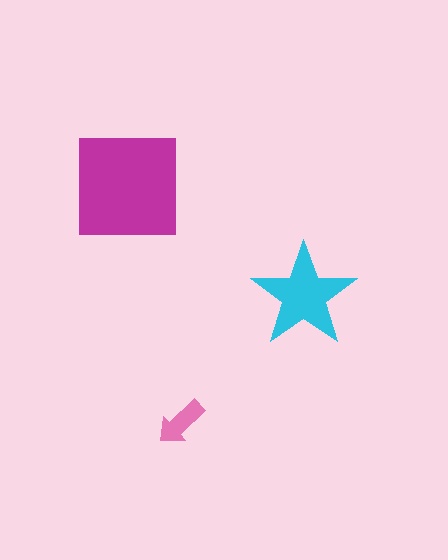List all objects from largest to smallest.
The magenta square, the cyan star, the pink arrow.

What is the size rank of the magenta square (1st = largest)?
1st.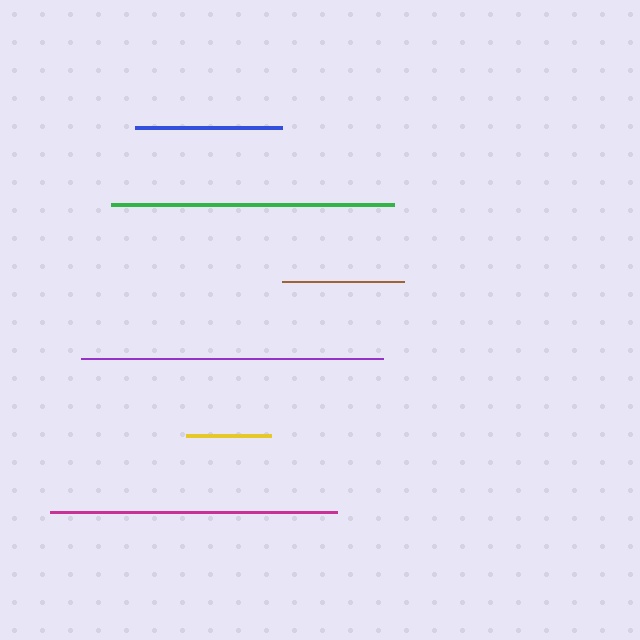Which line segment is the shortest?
The yellow line is the shortest at approximately 84 pixels.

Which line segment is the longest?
The purple line is the longest at approximately 302 pixels.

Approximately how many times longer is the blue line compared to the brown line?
The blue line is approximately 1.2 times the length of the brown line.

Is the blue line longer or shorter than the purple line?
The purple line is longer than the blue line.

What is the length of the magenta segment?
The magenta segment is approximately 287 pixels long.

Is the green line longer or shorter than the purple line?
The purple line is longer than the green line.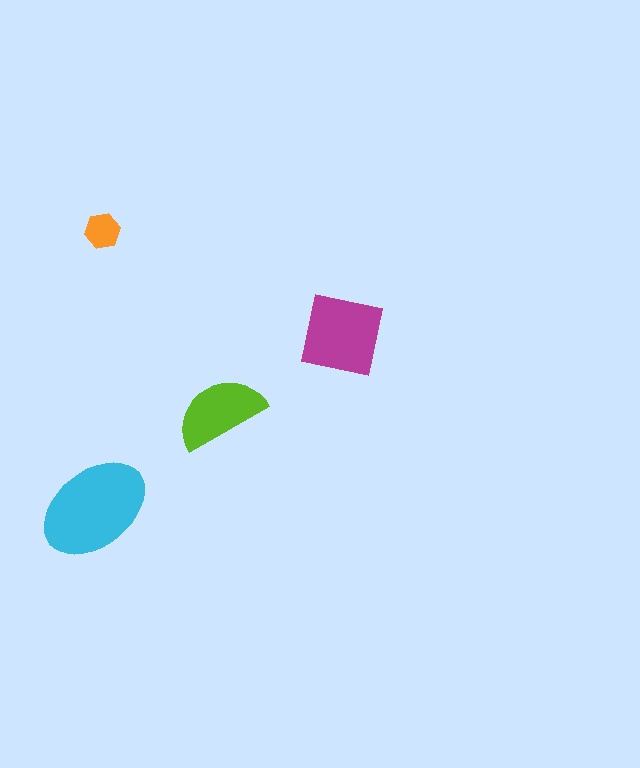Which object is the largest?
The cyan ellipse.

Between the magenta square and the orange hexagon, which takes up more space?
The magenta square.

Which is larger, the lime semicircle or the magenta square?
The magenta square.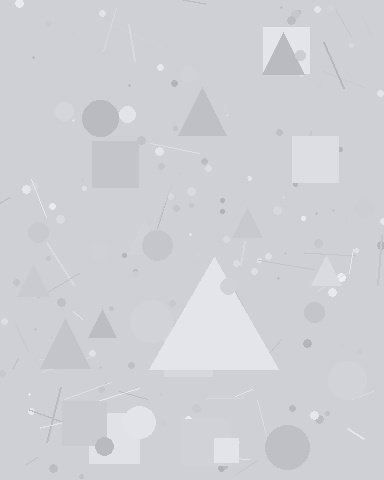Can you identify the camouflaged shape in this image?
The camouflaged shape is a triangle.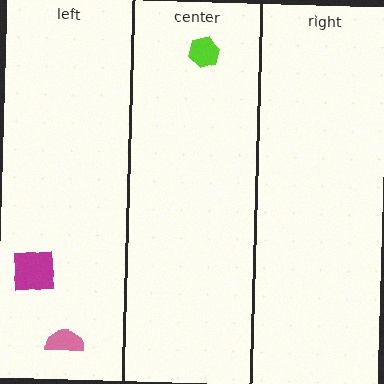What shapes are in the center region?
The lime hexagon.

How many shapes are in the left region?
2.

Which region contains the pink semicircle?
The left region.